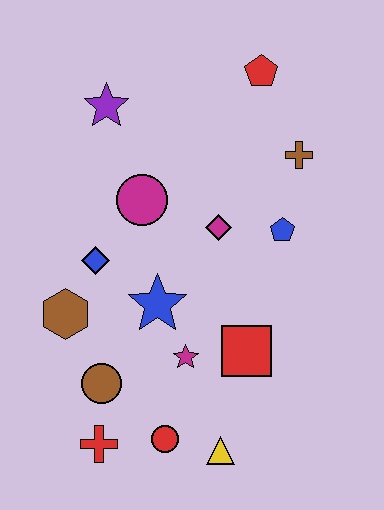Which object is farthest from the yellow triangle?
The red pentagon is farthest from the yellow triangle.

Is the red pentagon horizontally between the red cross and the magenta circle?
No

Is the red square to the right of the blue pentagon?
No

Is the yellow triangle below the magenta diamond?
Yes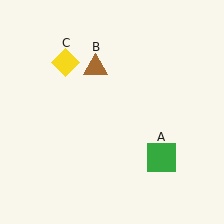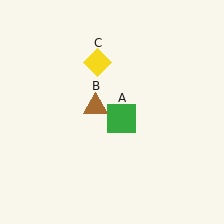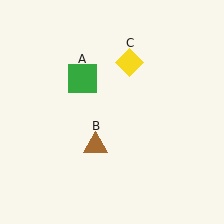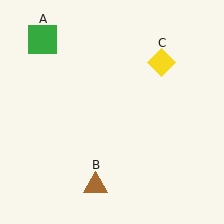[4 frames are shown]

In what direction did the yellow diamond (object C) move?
The yellow diamond (object C) moved right.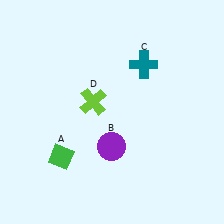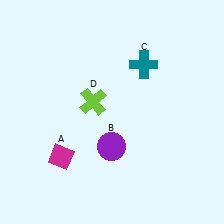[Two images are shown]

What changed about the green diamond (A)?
In Image 1, A is green. In Image 2, it changed to magenta.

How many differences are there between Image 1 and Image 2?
There is 1 difference between the two images.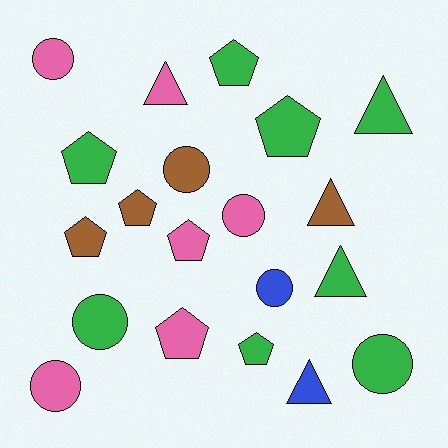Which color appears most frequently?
Green, with 8 objects.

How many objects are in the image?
There are 20 objects.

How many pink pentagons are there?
There are 2 pink pentagons.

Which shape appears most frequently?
Pentagon, with 8 objects.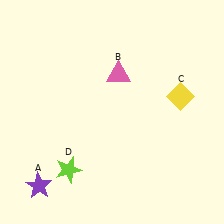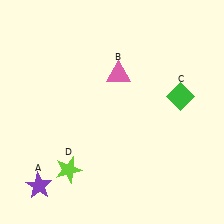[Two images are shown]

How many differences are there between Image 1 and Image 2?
There is 1 difference between the two images.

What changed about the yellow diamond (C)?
In Image 1, C is yellow. In Image 2, it changed to green.